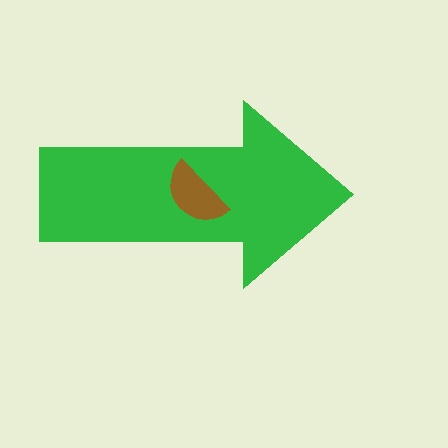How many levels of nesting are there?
2.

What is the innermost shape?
The brown semicircle.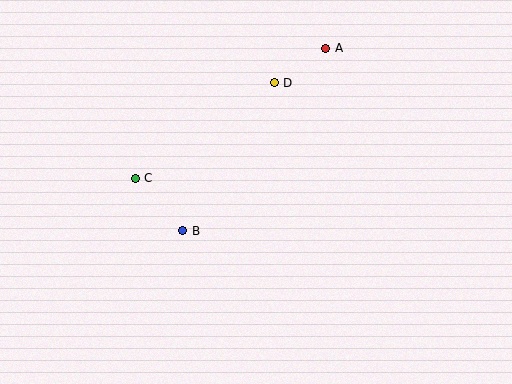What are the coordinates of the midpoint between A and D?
The midpoint between A and D is at (300, 66).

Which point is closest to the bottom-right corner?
Point B is closest to the bottom-right corner.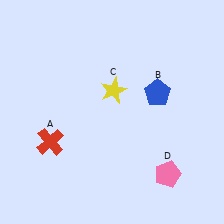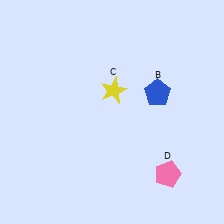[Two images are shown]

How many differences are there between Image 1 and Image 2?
There is 1 difference between the two images.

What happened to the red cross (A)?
The red cross (A) was removed in Image 2. It was in the bottom-left area of Image 1.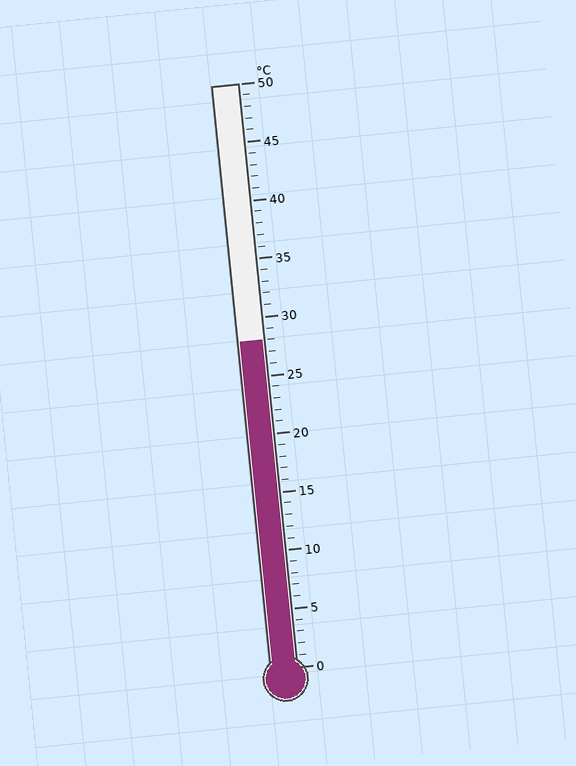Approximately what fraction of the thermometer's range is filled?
The thermometer is filled to approximately 55% of its range.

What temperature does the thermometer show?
The thermometer shows approximately 28°C.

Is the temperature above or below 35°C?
The temperature is below 35°C.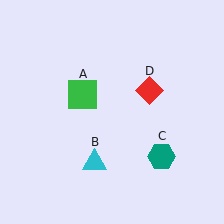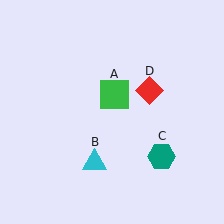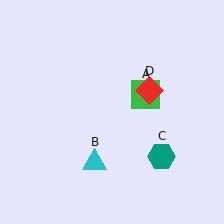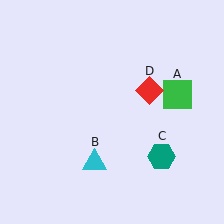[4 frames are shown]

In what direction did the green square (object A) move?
The green square (object A) moved right.